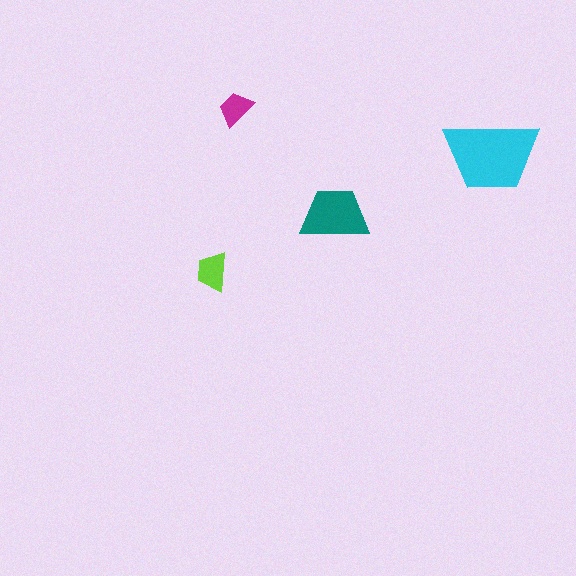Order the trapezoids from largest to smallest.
the cyan one, the teal one, the lime one, the magenta one.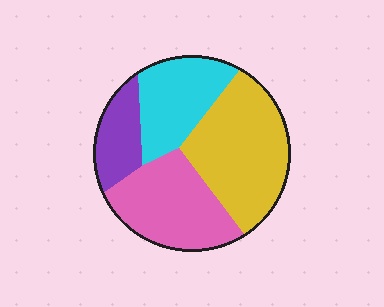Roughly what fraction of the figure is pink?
Pink covers around 30% of the figure.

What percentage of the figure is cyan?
Cyan takes up about one fifth (1/5) of the figure.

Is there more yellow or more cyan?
Yellow.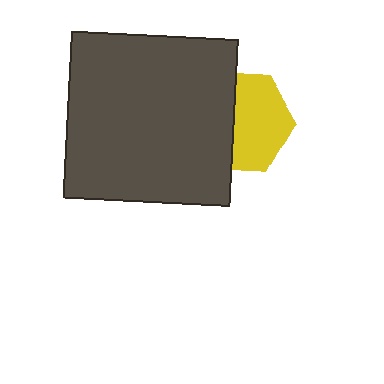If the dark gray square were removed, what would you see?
You would see the complete yellow hexagon.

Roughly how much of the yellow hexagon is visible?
About half of it is visible (roughly 57%).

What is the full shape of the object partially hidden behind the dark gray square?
The partially hidden object is a yellow hexagon.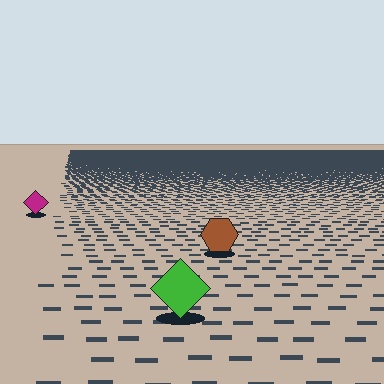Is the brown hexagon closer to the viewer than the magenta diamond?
Yes. The brown hexagon is closer — you can tell from the texture gradient: the ground texture is coarser near it.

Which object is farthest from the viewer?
The magenta diamond is farthest from the viewer. It appears smaller and the ground texture around it is denser.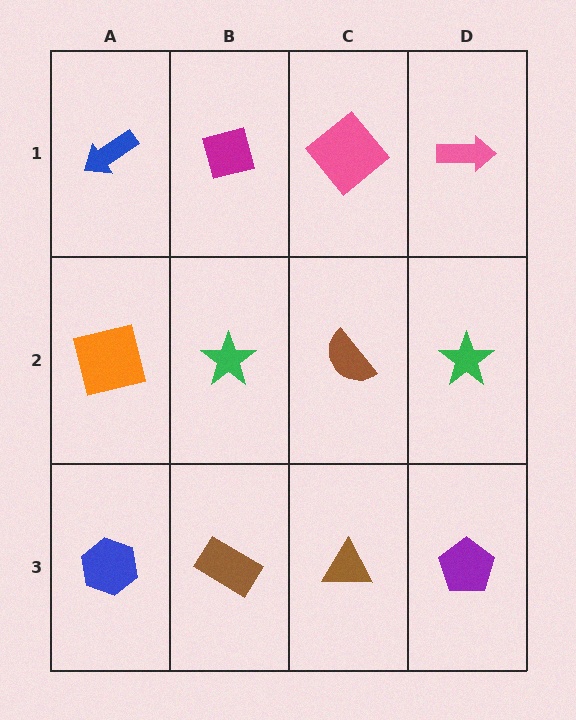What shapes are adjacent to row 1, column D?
A green star (row 2, column D), a pink diamond (row 1, column C).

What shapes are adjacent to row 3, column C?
A brown semicircle (row 2, column C), a brown rectangle (row 3, column B), a purple pentagon (row 3, column D).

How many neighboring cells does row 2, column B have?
4.